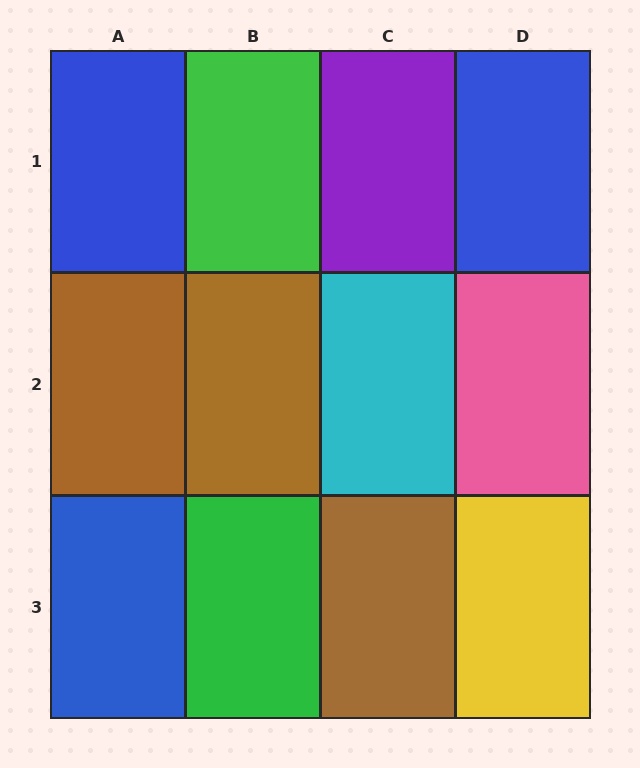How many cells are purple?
1 cell is purple.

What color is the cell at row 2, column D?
Pink.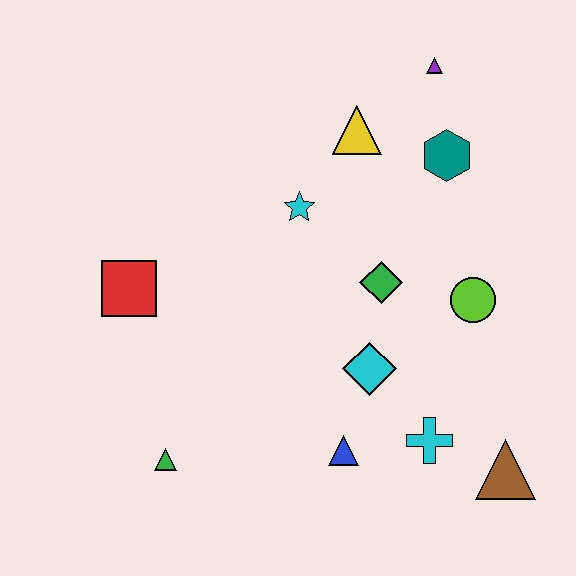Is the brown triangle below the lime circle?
Yes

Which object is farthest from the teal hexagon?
The green triangle is farthest from the teal hexagon.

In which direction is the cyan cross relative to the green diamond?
The cyan cross is below the green diamond.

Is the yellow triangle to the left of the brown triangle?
Yes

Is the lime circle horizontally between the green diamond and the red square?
No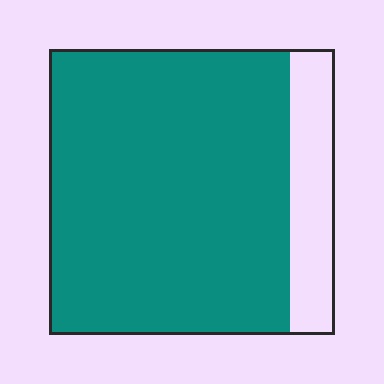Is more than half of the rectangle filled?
Yes.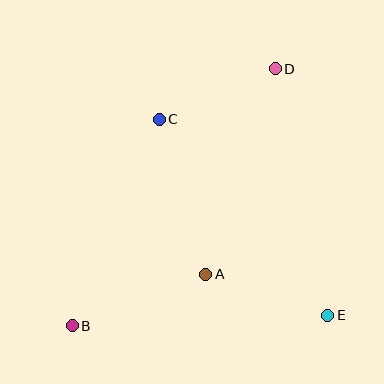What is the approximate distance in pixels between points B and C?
The distance between B and C is approximately 224 pixels.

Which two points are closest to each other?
Points C and D are closest to each other.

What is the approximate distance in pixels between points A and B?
The distance between A and B is approximately 143 pixels.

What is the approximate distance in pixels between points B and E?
The distance between B and E is approximately 256 pixels.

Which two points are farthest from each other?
Points B and D are farthest from each other.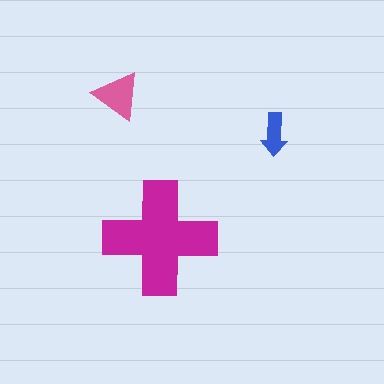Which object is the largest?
The magenta cross.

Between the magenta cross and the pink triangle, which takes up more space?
The magenta cross.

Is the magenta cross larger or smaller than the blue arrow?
Larger.